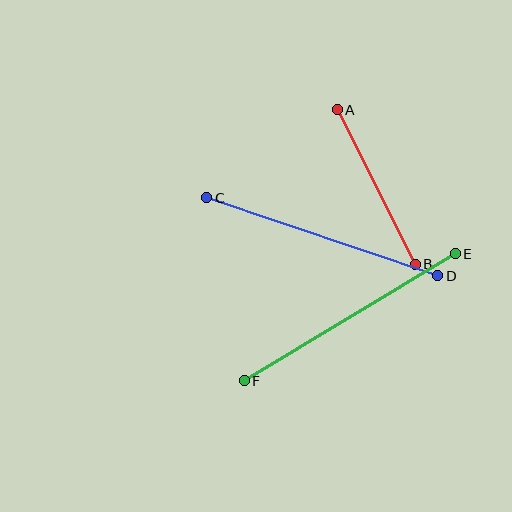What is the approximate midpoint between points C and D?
The midpoint is at approximately (322, 237) pixels.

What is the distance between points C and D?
The distance is approximately 244 pixels.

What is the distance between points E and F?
The distance is approximately 247 pixels.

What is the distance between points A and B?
The distance is approximately 173 pixels.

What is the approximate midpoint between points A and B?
The midpoint is at approximately (376, 187) pixels.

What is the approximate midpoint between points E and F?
The midpoint is at approximately (350, 317) pixels.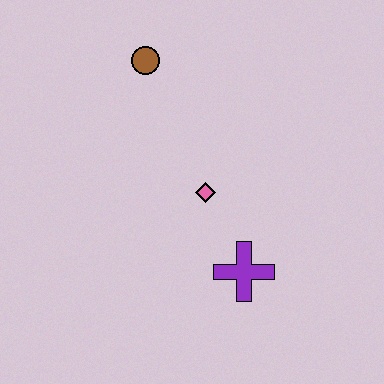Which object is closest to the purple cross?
The pink diamond is closest to the purple cross.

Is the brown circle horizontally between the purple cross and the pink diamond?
No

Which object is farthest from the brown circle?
The purple cross is farthest from the brown circle.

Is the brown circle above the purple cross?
Yes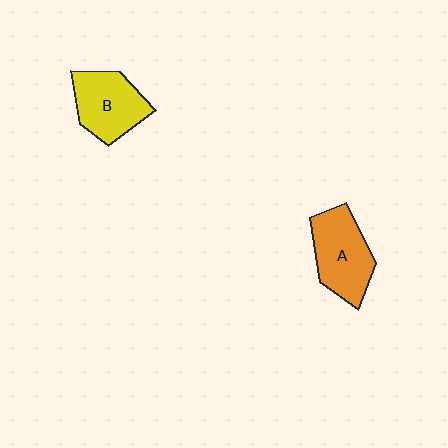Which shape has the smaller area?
Shape B (yellow).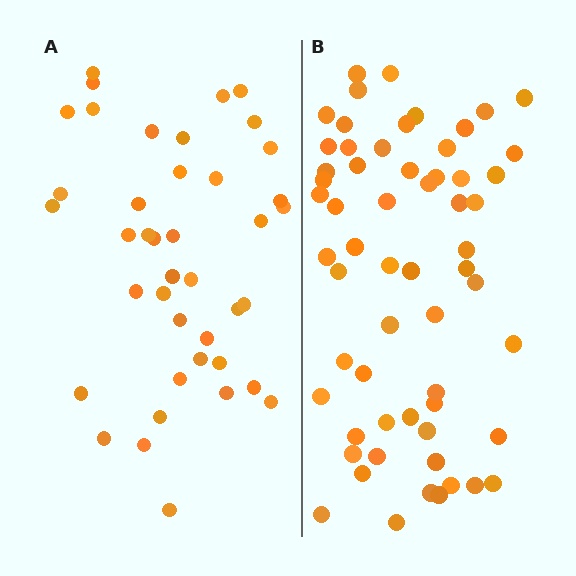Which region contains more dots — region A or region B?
Region B (the right region) has more dots.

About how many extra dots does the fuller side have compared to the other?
Region B has approximately 20 more dots than region A.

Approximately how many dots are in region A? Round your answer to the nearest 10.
About 40 dots. (The exact count is 41, which rounds to 40.)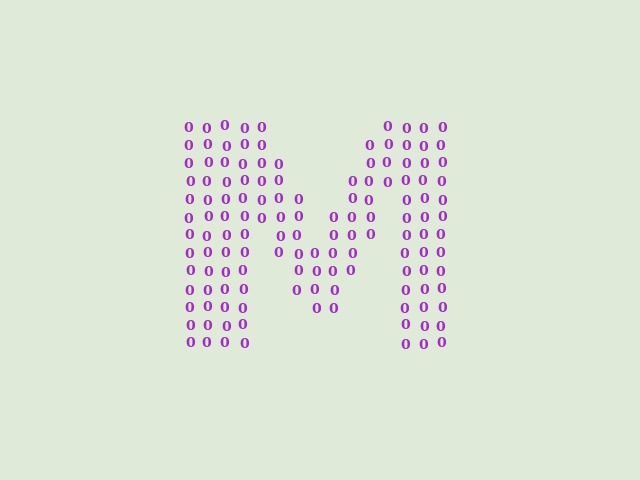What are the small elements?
The small elements are digit 0's.